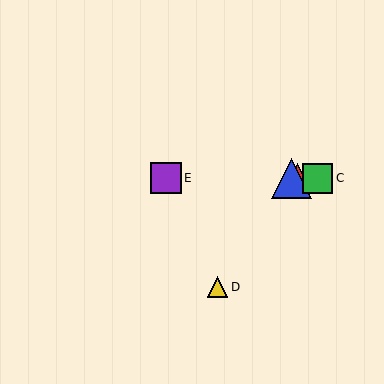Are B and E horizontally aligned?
Yes, both are at y≈178.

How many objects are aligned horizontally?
4 objects (A, B, C, E) are aligned horizontally.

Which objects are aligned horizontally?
Objects A, B, C, E are aligned horizontally.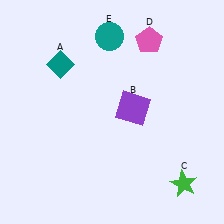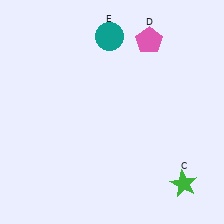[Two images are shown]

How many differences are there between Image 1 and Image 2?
There are 2 differences between the two images.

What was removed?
The teal diamond (A), the purple square (B) were removed in Image 2.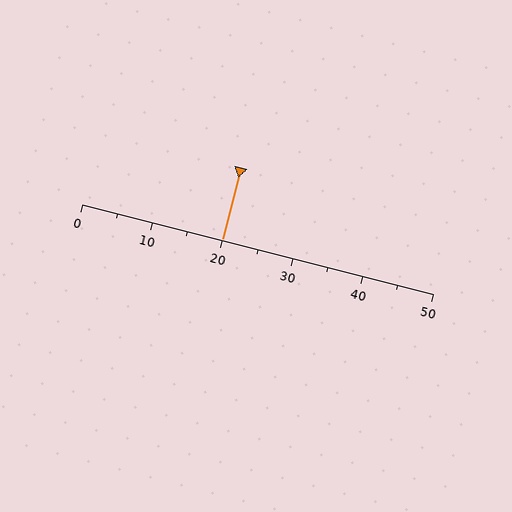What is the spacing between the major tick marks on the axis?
The major ticks are spaced 10 apart.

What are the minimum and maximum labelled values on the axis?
The axis runs from 0 to 50.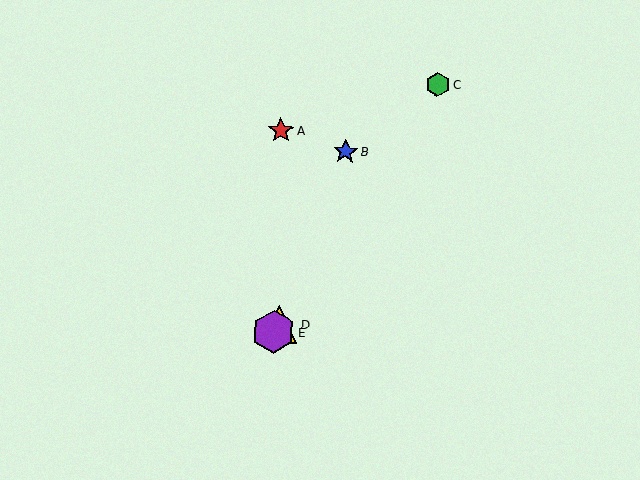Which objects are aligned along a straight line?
Objects C, D, E are aligned along a straight line.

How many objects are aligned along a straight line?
3 objects (C, D, E) are aligned along a straight line.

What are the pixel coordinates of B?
Object B is at (345, 152).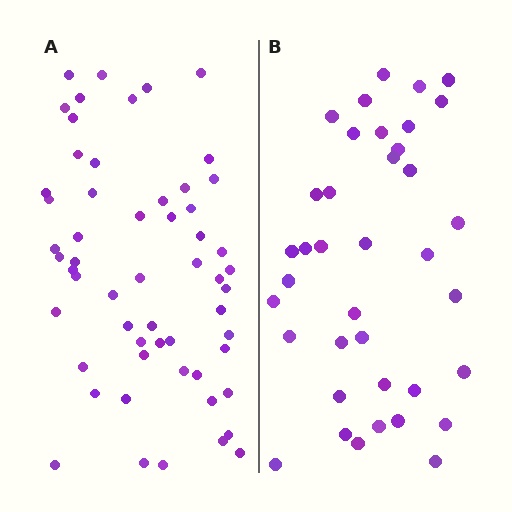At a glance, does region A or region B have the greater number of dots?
Region A (the left region) has more dots.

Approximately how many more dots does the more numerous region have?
Region A has approximately 20 more dots than region B.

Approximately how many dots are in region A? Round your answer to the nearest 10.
About 60 dots. (The exact count is 57, which rounds to 60.)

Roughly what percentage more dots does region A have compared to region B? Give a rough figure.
About 50% more.